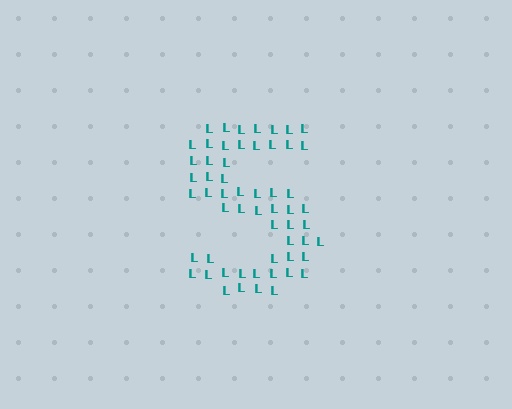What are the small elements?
The small elements are letter L's.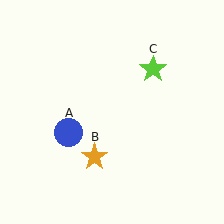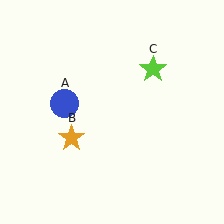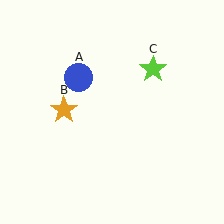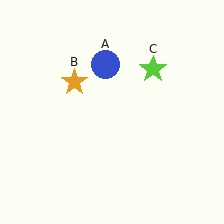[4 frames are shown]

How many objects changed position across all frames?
2 objects changed position: blue circle (object A), orange star (object B).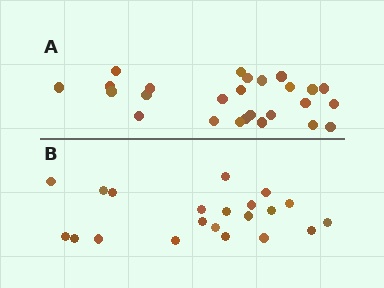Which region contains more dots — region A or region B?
Region A (the top region) has more dots.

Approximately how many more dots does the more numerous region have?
Region A has about 5 more dots than region B.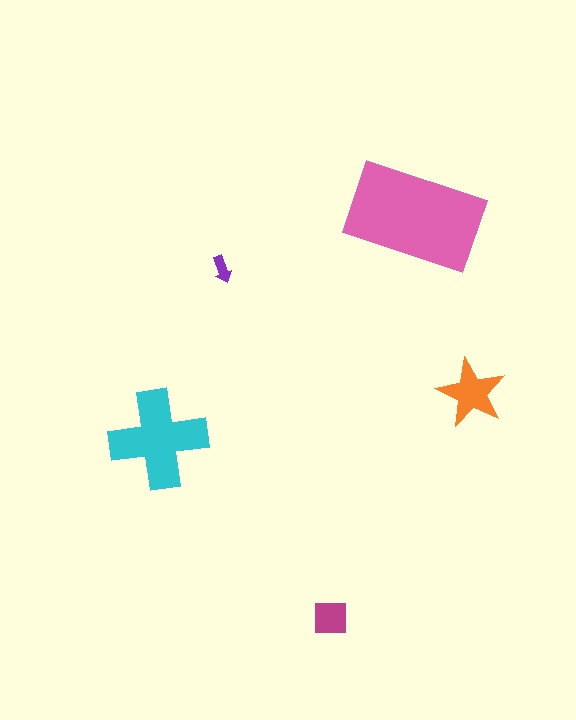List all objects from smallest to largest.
The purple arrow, the magenta square, the orange star, the cyan cross, the pink rectangle.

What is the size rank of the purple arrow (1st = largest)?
5th.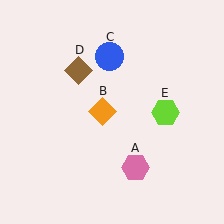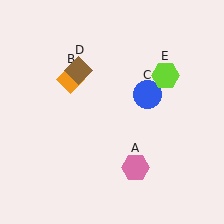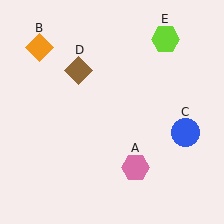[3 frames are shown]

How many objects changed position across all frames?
3 objects changed position: orange diamond (object B), blue circle (object C), lime hexagon (object E).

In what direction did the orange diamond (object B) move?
The orange diamond (object B) moved up and to the left.